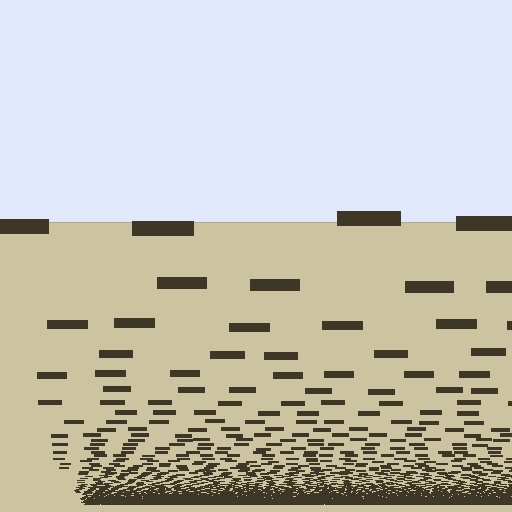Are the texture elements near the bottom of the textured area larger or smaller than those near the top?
Smaller. The gradient is inverted — elements near the bottom are smaller and denser.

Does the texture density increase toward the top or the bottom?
Density increases toward the bottom.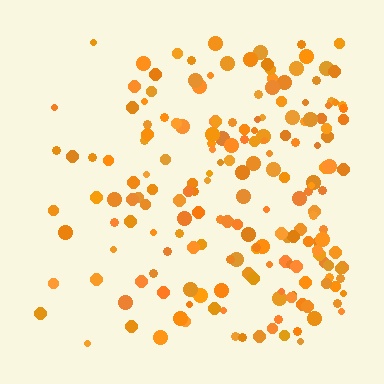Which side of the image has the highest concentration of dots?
The right.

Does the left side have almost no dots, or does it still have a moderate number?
Still a moderate number, just noticeably fewer than the right.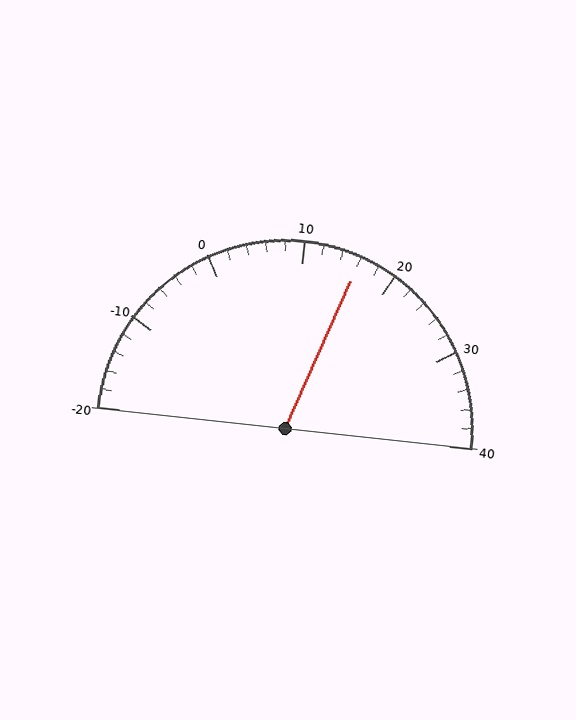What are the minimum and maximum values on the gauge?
The gauge ranges from -20 to 40.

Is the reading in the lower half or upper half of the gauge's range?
The reading is in the upper half of the range (-20 to 40).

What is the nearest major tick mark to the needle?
The nearest major tick mark is 20.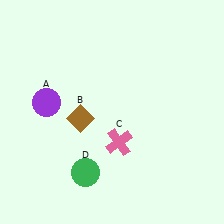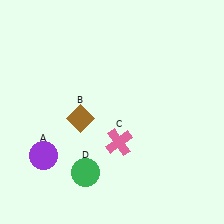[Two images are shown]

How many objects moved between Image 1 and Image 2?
1 object moved between the two images.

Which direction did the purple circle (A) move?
The purple circle (A) moved down.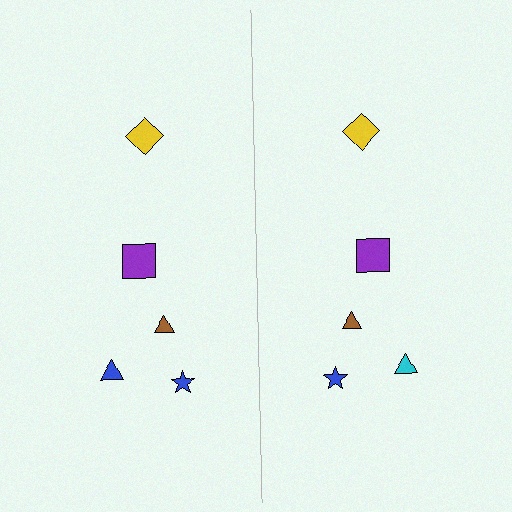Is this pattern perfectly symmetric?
No, the pattern is not perfectly symmetric. The cyan triangle on the right side breaks the symmetry — its mirror counterpart is blue.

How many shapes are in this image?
There are 10 shapes in this image.